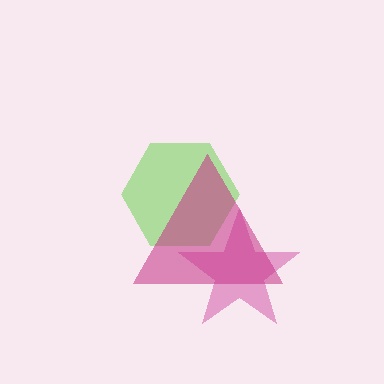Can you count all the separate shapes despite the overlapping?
Yes, there are 3 separate shapes.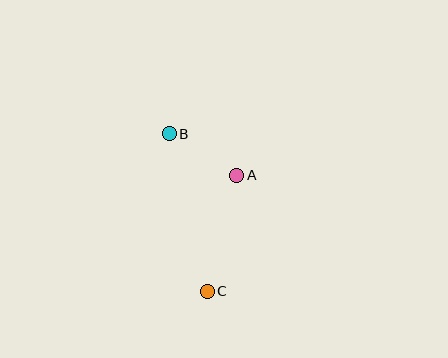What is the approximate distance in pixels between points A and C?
The distance between A and C is approximately 120 pixels.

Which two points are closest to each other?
Points A and B are closest to each other.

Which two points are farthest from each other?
Points B and C are farthest from each other.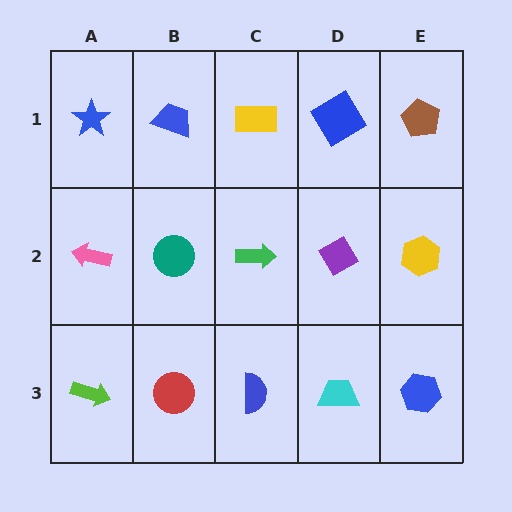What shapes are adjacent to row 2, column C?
A yellow rectangle (row 1, column C), a blue semicircle (row 3, column C), a teal circle (row 2, column B), a purple diamond (row 2, column D).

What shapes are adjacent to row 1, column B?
A teal circle (row 2, column B), a blue star (row 1, column A), a yellow rectangle (row 1, column C).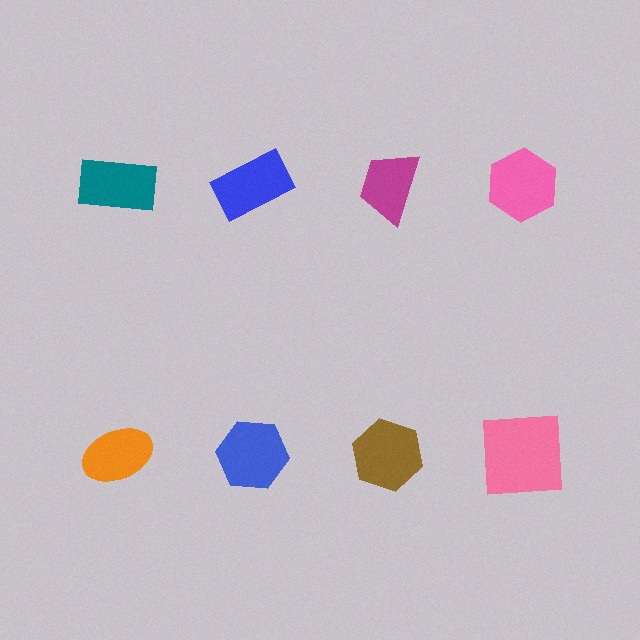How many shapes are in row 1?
4 shapes.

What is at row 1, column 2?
A blue rectangle.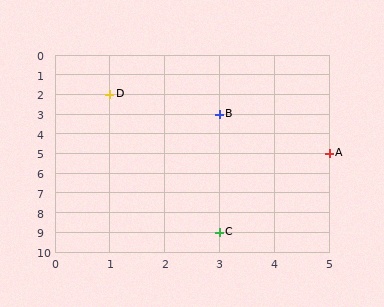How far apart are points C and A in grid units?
Points C and A are 2 columns and 4 rows apart (about 4.5 grid units diagonally).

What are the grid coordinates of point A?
Point A is at grid coordinates (5, 5).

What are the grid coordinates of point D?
Point D is at grid coordinates (1, 2).